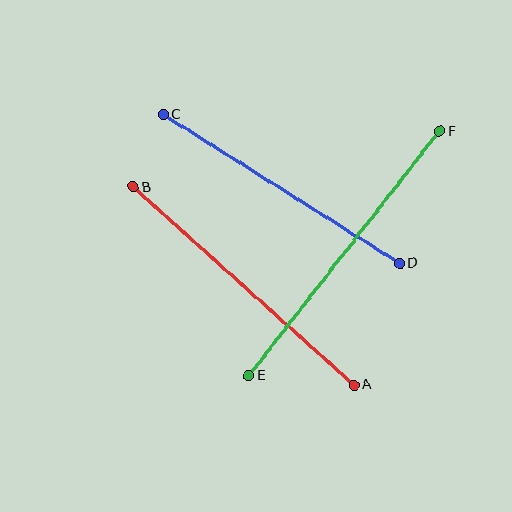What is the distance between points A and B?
The distance is approximately 297 pixels.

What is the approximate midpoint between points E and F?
The midpoint is at approximately (344, 254) pixels.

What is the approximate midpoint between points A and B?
The midpoint is at approximately (244, 286) pixels.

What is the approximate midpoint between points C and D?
The midpoint is at approximately (281, 189) pixels.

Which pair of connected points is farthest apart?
Points E and F are farthest apart.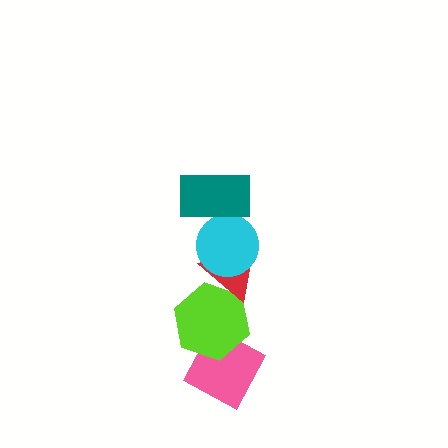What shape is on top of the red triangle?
The cyan circle is on top of the red triangle.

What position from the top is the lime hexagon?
The lime hexagon is 4th from the top.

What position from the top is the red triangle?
The red triangle is 3rd from the top.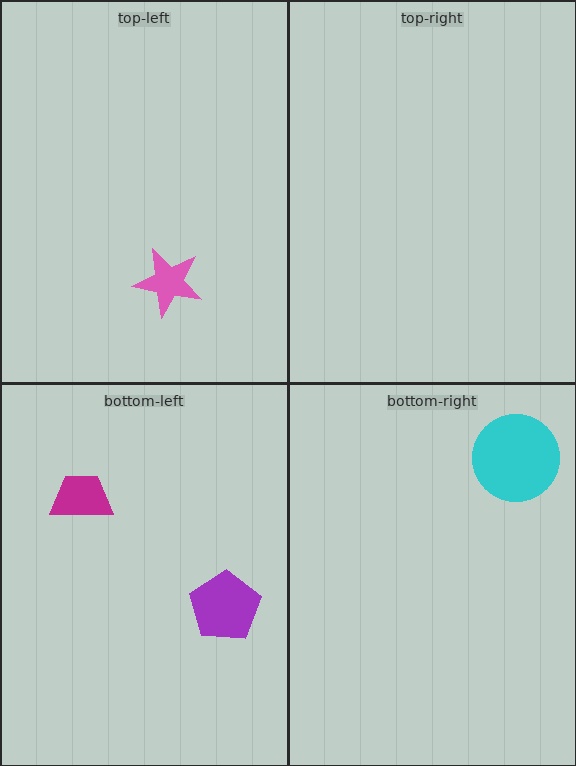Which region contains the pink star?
The top-left region.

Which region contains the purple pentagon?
The bottom-left region.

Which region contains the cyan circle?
The bottom-right region.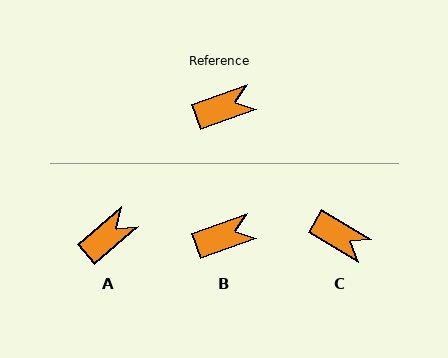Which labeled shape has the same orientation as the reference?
B.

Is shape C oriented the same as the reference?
No, it is off by about 51 degrees.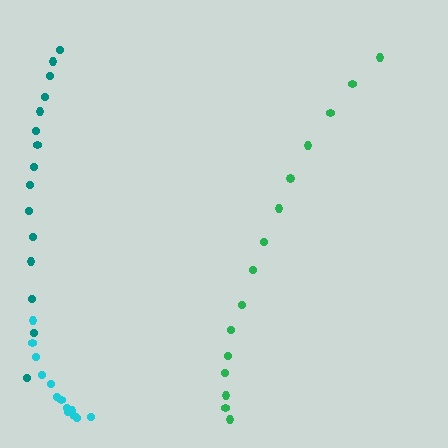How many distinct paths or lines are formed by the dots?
There are 3 distinct paths.